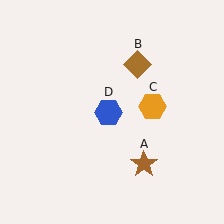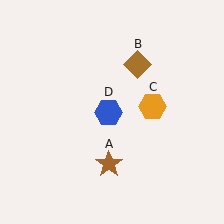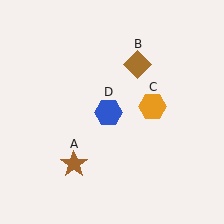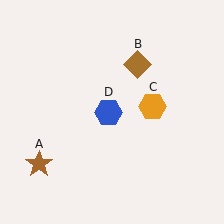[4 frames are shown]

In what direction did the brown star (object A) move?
The brown star (object A) moved left.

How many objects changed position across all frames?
1 object changed position: brown star (object A).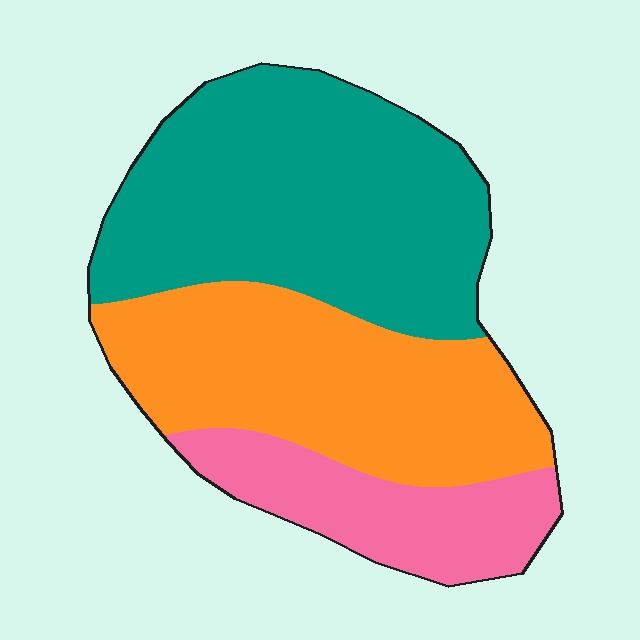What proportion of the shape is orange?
Orange takes up between a third and a half of the shape.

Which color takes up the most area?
Teal, at roughly 45%.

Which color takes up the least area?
Pink, at roughly 20%.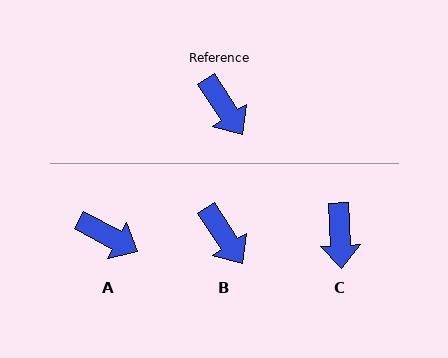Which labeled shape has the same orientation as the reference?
B.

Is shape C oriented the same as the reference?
No, it is off by about 31 degrees.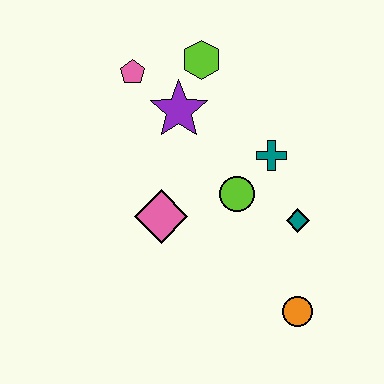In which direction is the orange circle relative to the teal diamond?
The orange circle is below the teal diamond.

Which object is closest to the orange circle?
The teal diamond is closest to the orange circle.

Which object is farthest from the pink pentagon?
The orange circle is farthest from the pink pentagon.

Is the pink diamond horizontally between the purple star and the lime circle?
No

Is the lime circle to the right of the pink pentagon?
Yes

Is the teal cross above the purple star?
No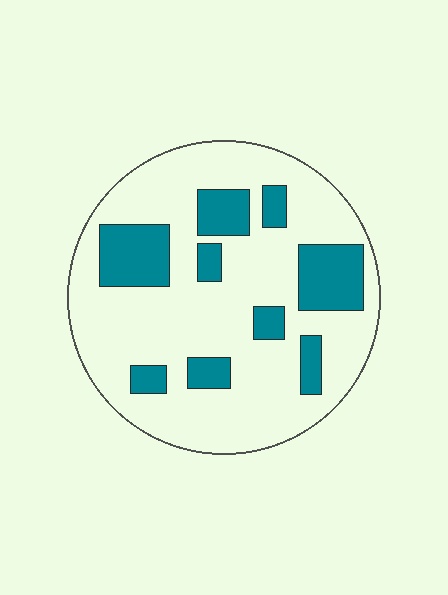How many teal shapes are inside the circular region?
9.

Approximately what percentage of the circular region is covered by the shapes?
Approximately 25%.